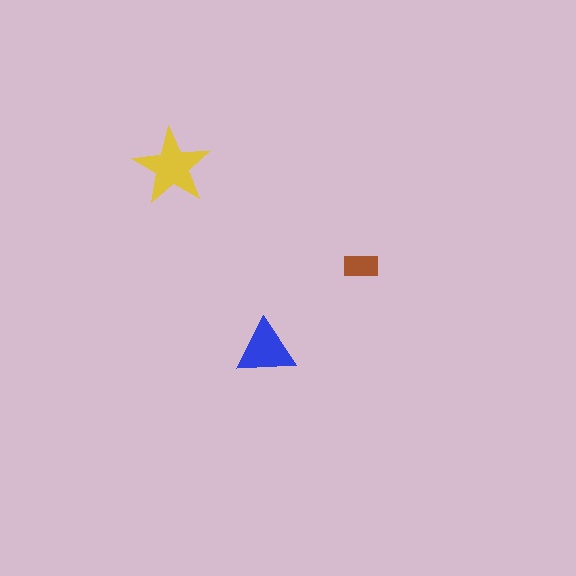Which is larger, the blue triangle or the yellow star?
The yellow star.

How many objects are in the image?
There are 3 objects in the image.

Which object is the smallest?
The brown rectangle.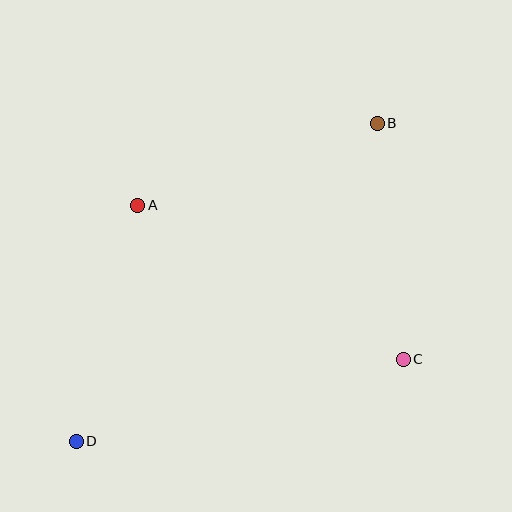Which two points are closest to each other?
Points B and C are closest to each other.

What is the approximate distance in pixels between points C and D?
The distance between C and D is approximately 337 pixels.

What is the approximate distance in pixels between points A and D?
The distance between A and D is approximately 244 pixels.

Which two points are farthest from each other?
Points B and D are farthest from each other.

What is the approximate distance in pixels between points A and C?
The distance between A and C is approximately 307 pixels.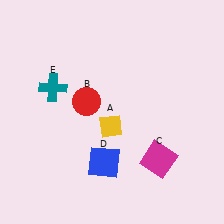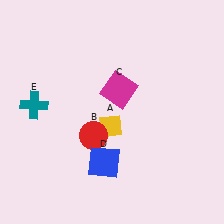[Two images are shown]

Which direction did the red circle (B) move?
The red circle (B) moved down.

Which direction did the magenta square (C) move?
The magenta square (C) moved up.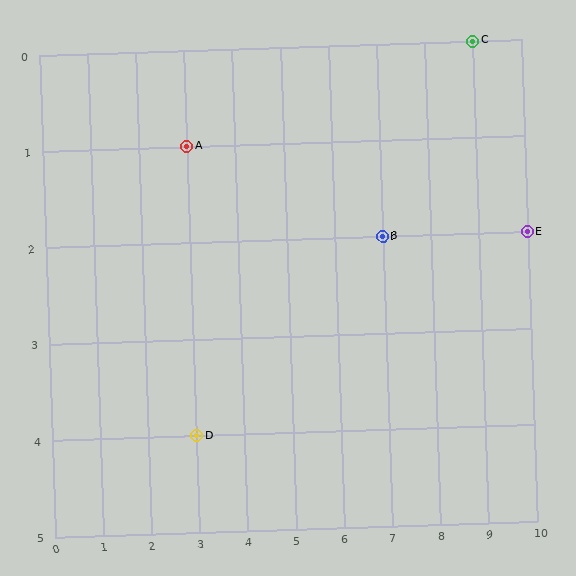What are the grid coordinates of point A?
Point A is at grid coordinates (3, 1).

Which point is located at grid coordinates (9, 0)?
Point C is at (9, 0).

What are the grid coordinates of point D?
Point D is at grid coordinates (3, 4).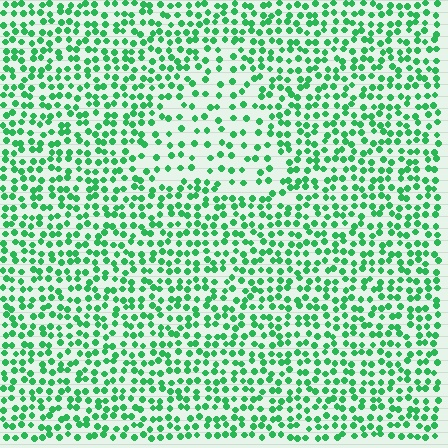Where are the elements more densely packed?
The elements are more densely packed outside the triangle boundary.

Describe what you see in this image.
The image contains small green elements arranged at two different densities. A triangle-shaped region is visible where the elements are less densely packed than the surrounding area.